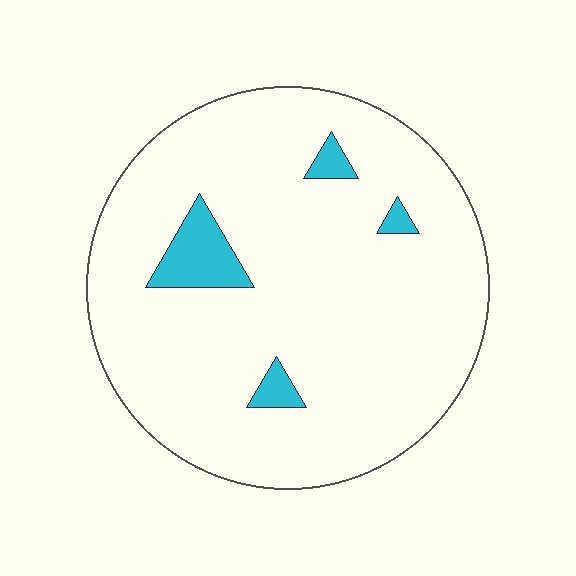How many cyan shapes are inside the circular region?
4.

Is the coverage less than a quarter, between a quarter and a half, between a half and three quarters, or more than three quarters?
Less than a quarter.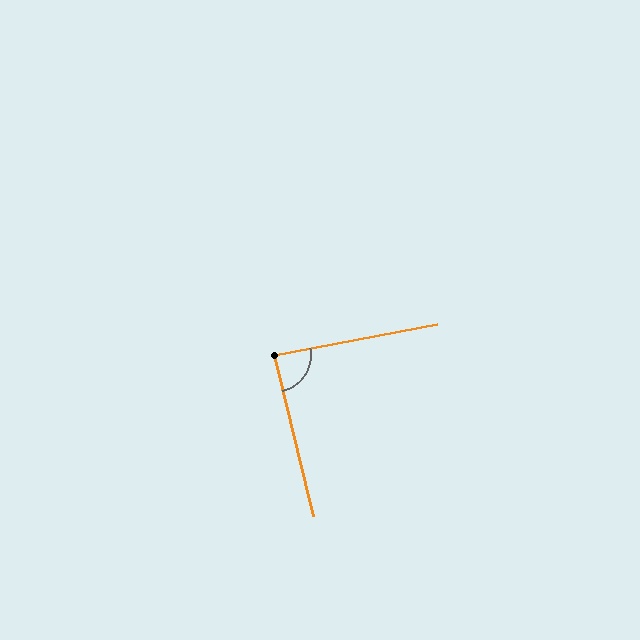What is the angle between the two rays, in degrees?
Approximately 87 degrees.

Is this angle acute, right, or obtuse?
It is approximately a right angle.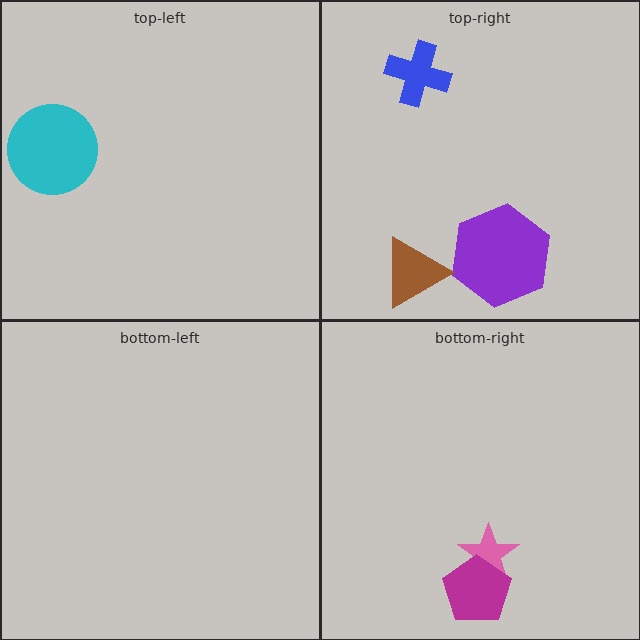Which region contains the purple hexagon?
The top-right region.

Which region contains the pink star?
The bottom-right region.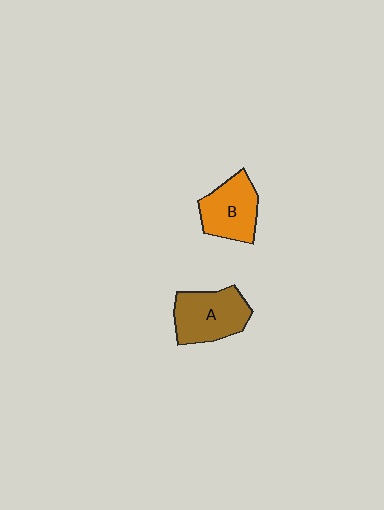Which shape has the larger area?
Shape A (brown).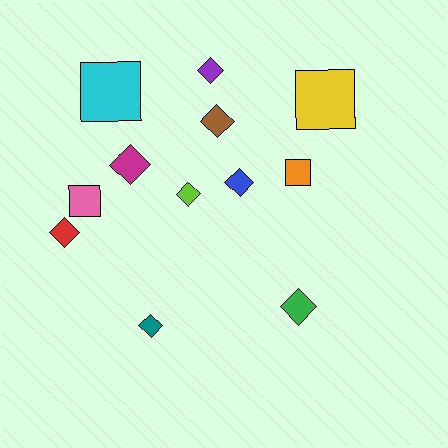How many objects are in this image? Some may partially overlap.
There are 12 objects.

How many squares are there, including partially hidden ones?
There are 4 squares.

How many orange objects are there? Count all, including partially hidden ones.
There is 1 orange object.